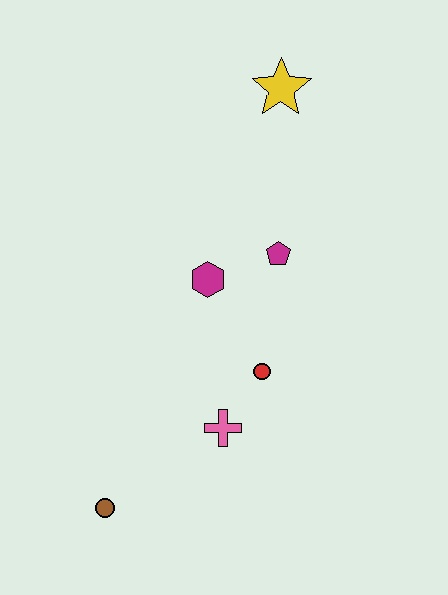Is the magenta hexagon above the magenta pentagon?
No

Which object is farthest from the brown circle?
The yellow star is farthest from the brown circle.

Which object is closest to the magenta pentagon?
The magenta hexagon is closest to the magenta pentagon.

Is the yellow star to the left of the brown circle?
No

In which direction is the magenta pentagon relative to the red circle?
The magenta pentagon is above the red circle.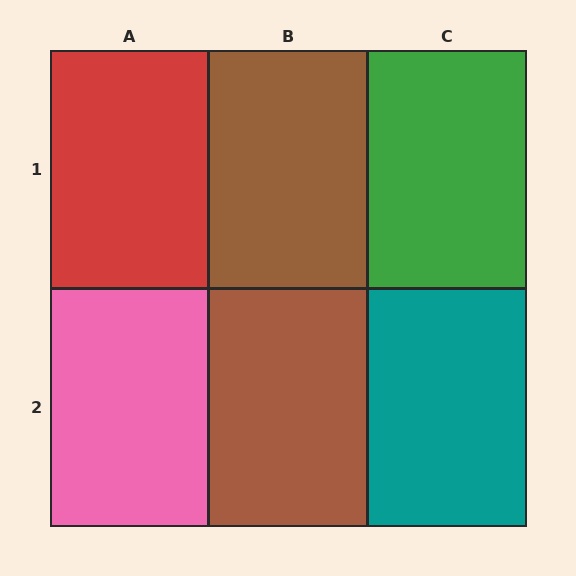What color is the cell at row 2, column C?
Teal.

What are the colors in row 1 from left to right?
Red, brown, green.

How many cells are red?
1 cell is red.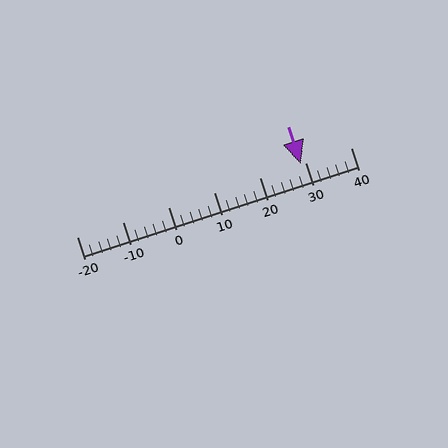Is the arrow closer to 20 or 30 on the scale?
The arrow is closer to 30.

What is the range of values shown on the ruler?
The ruler shows values from -20 to 40.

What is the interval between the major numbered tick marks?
The major tick marks are spaced 10 units apart.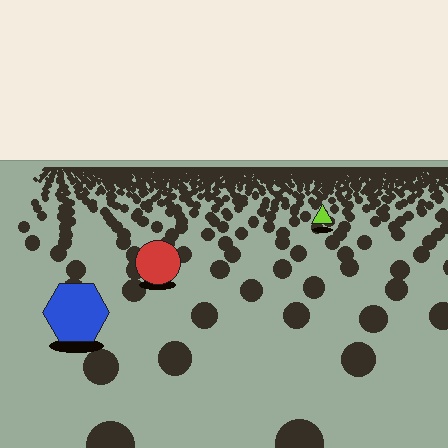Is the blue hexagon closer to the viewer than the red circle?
Yes. The blue hexagon is closer — you can tell from the texture gradient: the ground texture is coarser near it.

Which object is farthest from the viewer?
The lime triangle is farthest from the viewer. It appears smaller and the ground texture around it is denser.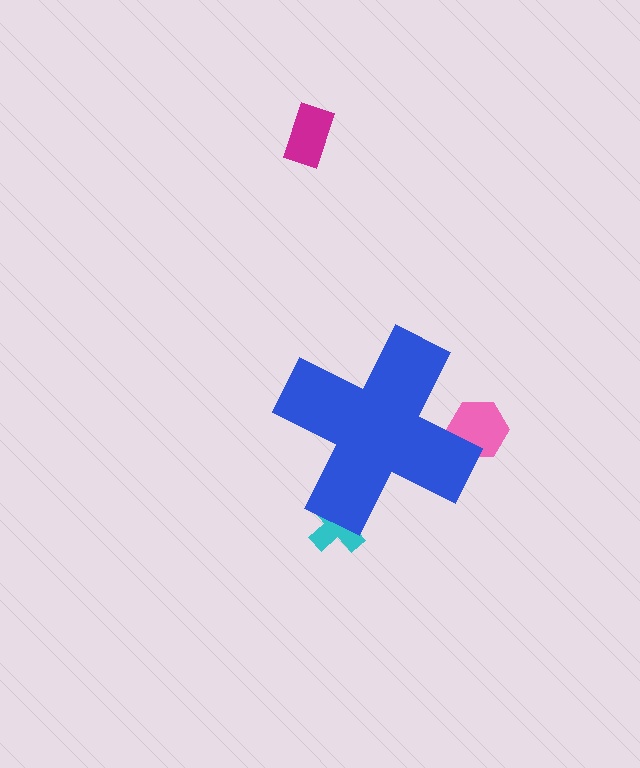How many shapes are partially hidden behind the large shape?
2 shapes are partially hidden.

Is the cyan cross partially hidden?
Yes, the cyan cross is partially hidden behind the blue cross.